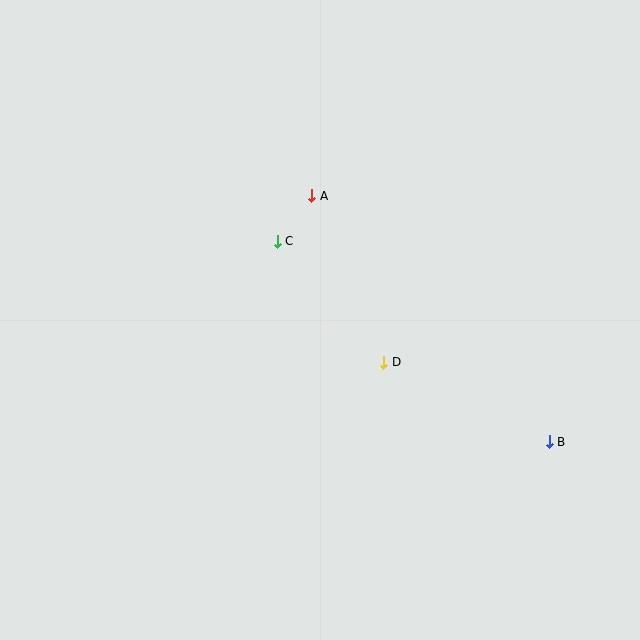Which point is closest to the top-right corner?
Point A is closest to the top-right corner.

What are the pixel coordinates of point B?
Point B is at (549, 442).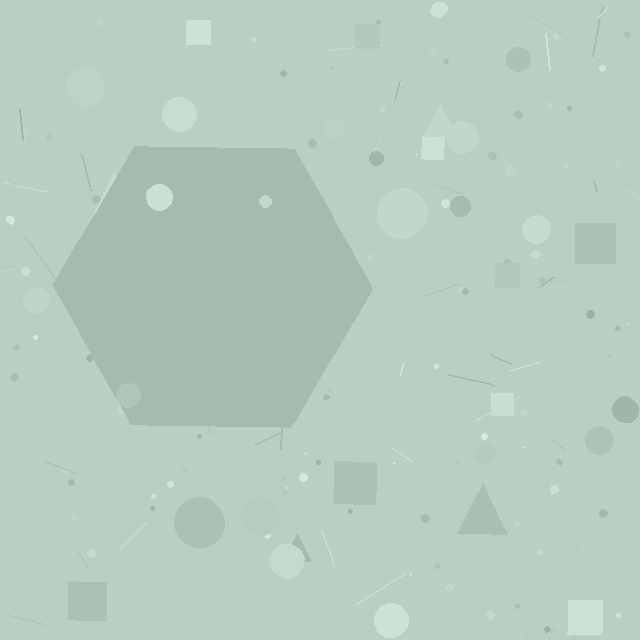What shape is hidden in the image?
A hexagon is hidden in the image.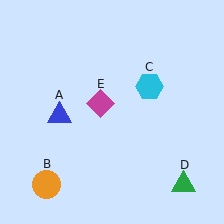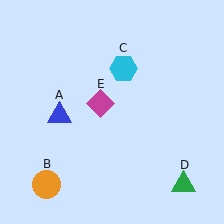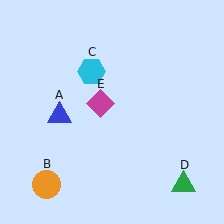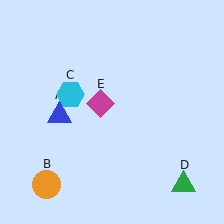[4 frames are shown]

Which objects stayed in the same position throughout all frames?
Blue triangle (object A) and orange circle (object B) and green triangle (object D) and magenta diamond (object E) remained stationary.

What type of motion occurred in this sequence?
The cyan hexagon (object C) rotated counterclockwise around the center of the scene.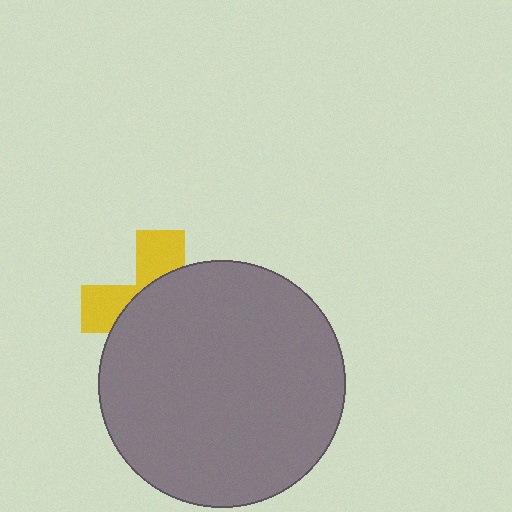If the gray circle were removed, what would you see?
You would see the complete yellow cross.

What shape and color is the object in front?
The object in front is a gray circle.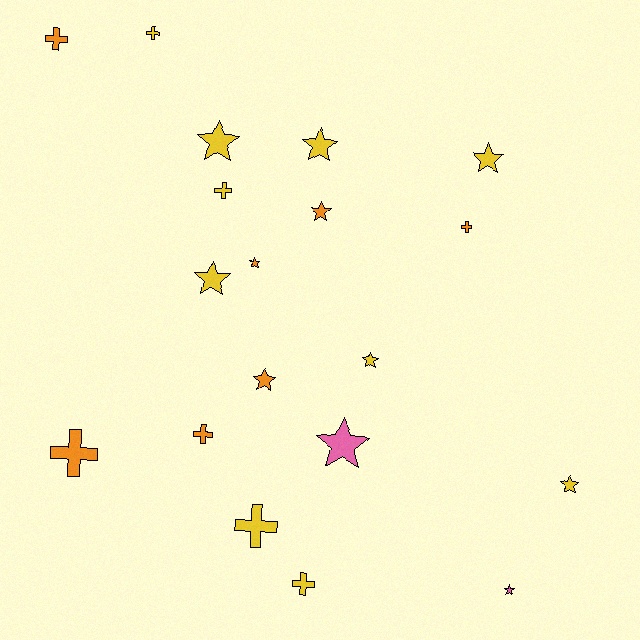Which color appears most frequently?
Yellow, with 10 objects.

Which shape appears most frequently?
Star, with 11 objects.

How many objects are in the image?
There are 19 objects.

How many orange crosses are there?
There are 4 orange crosses.